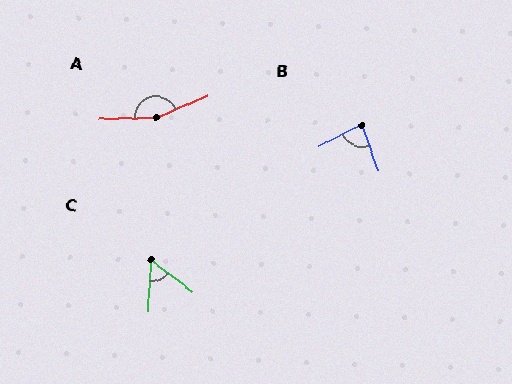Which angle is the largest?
A, at approximately 160 degrees.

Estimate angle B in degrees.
Approximately 83 degrees.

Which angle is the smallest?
C, at approximately 55 degrees.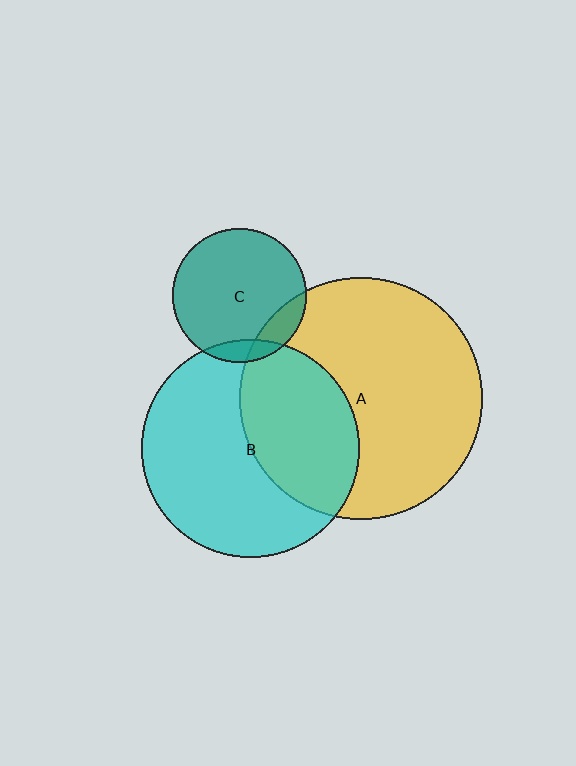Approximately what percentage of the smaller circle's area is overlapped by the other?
Approximately 40%.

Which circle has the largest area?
Circle A (yellow).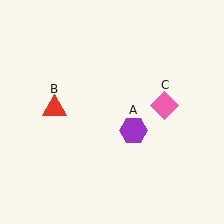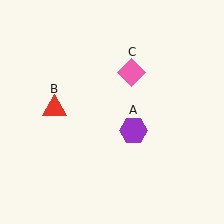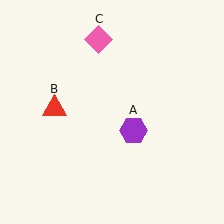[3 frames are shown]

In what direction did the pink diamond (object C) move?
The pink diamond (object C) moved up and to the left.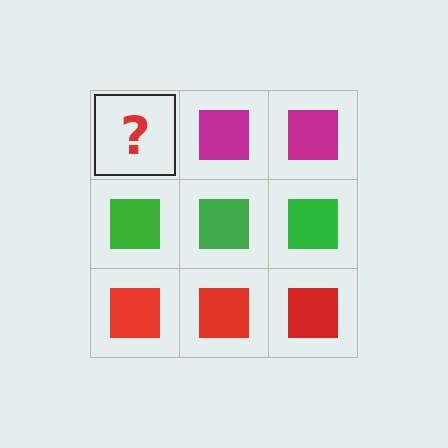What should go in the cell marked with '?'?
The missing cell should contain a magenta square.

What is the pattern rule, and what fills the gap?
The rule is that each row has a consistent color. The gap should be filled with a magenta square.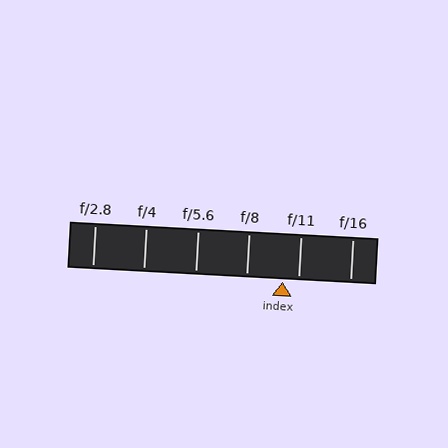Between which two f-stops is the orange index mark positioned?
The index mark is between f/8 and f/11.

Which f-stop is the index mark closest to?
The index mark is closest to f/11.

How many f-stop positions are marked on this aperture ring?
There are 6 f-stop positions marked.